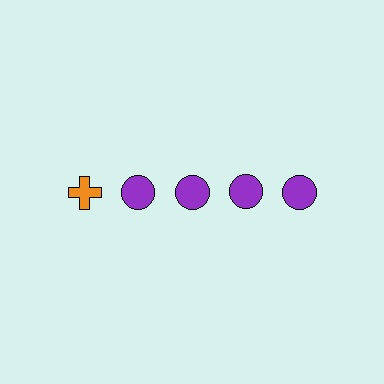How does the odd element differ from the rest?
It differs in both color (orange instead of purple) and shape (cross instead of circle).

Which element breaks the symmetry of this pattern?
The orange cross in the top row, leftmost column breaks the symmetry. All other shapes are purple circles.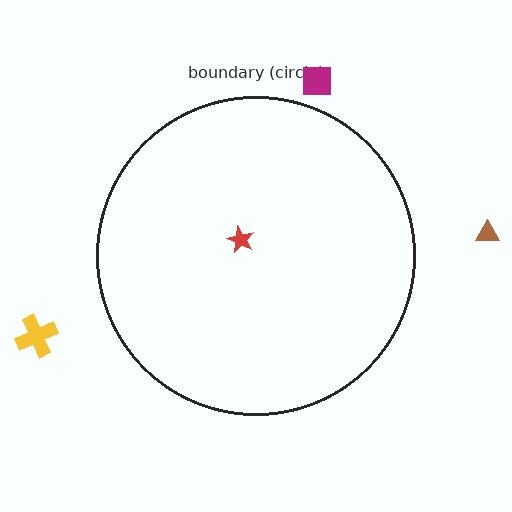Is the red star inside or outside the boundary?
Inside.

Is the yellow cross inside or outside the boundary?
Outside.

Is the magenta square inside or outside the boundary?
Outside.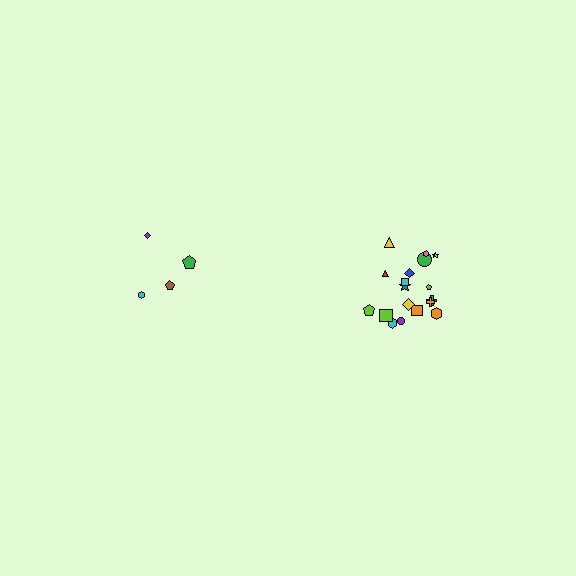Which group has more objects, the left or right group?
The right group.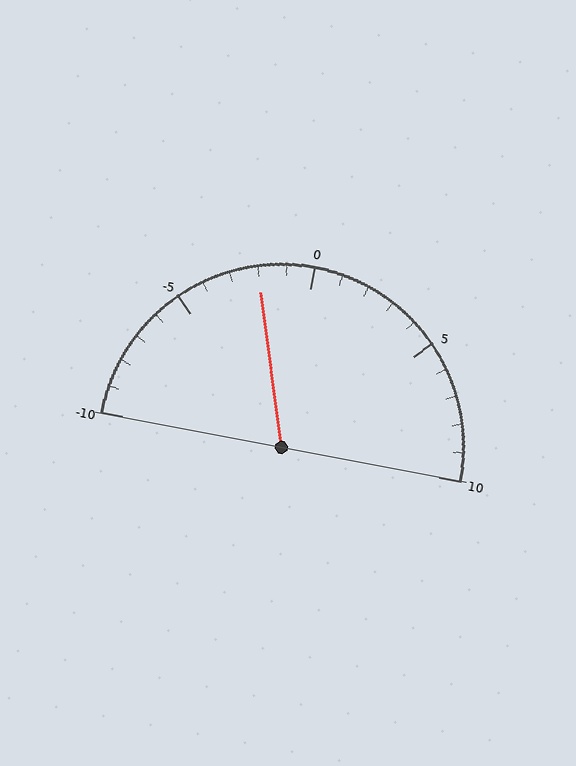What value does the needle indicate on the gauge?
The needle indicates approximately -2.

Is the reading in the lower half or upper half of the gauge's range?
The reading is in the lower half of the range (-10 to 10).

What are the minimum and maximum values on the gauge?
The gauge ranges from -10 to 10.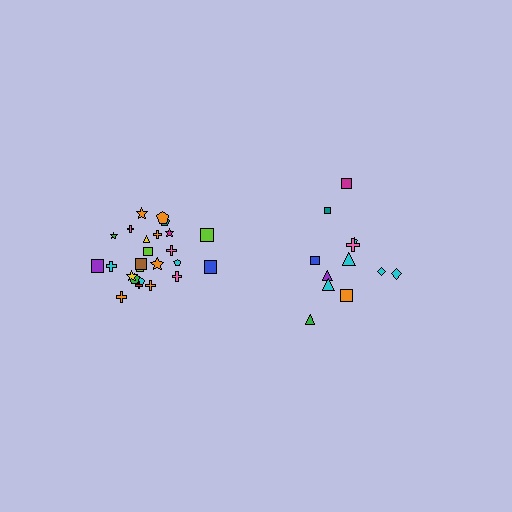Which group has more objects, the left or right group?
The left group.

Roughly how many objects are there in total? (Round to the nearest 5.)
Roughly 35 objects in total.